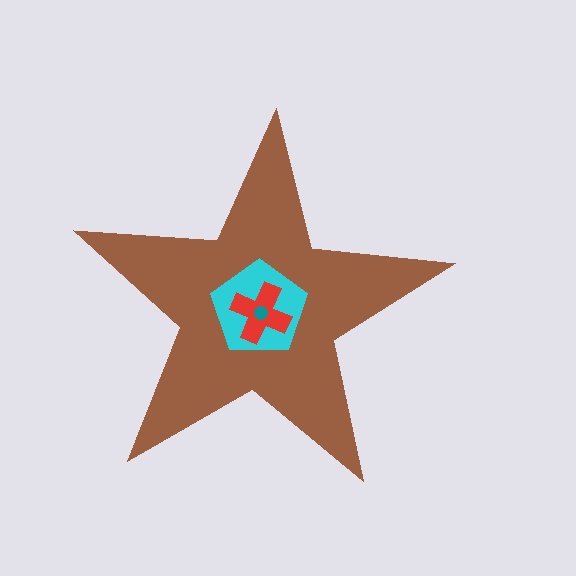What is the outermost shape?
The brown star.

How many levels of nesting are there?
4.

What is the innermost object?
The teal circle.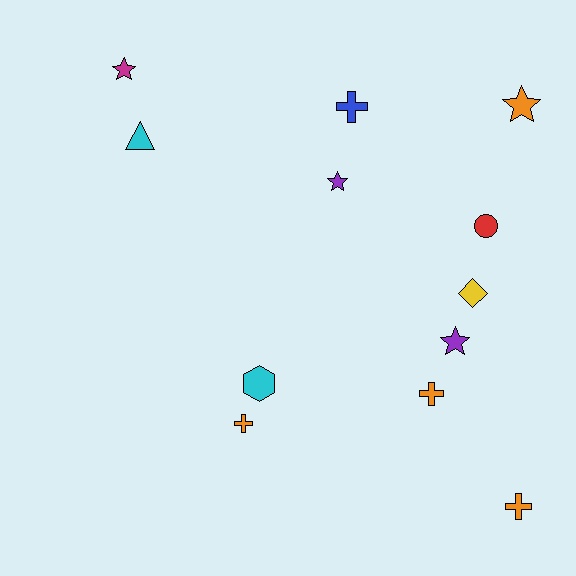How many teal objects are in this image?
There are no teal objects.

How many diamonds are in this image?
There is 1 diamond.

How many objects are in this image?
There are 12 objects.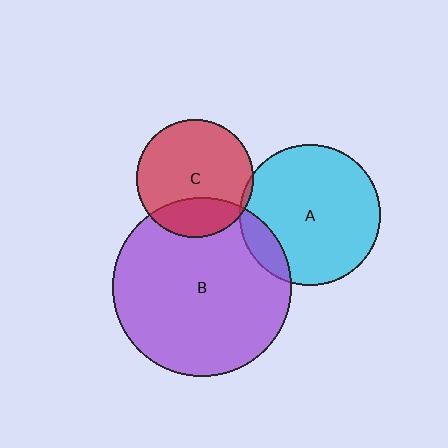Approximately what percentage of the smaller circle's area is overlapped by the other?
Approximately 15%.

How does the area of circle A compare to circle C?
Approximately 1.4 times.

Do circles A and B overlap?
Yes.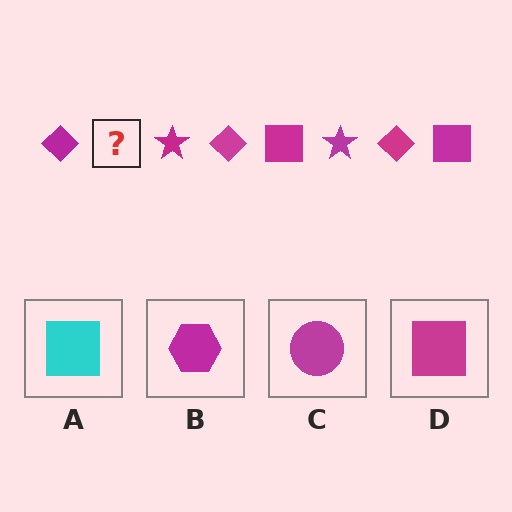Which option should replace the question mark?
Option D.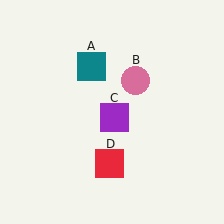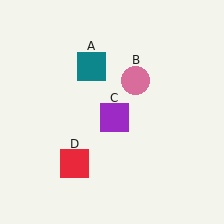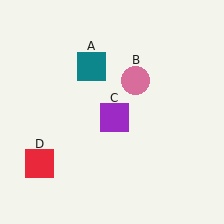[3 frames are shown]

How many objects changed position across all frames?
1 object changed position: red square (object D).